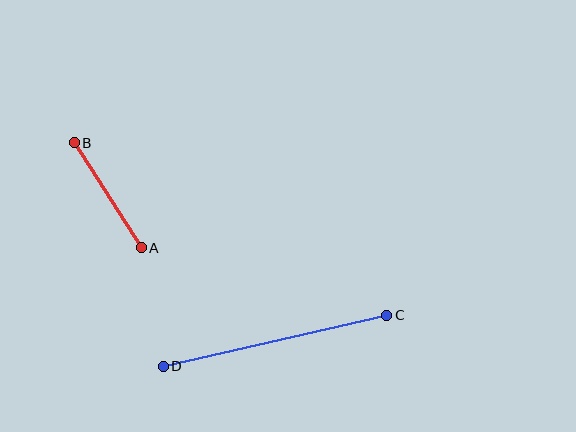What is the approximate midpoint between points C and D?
The midpoint is at approximately (275, 341) pixels.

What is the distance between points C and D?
The distance is approximately 229 pixels.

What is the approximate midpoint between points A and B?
The midpoint is at approximately (108, 195) pixels.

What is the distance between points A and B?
The distance is approximately 125 pixels.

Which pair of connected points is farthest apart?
Points C and D are farthest apart.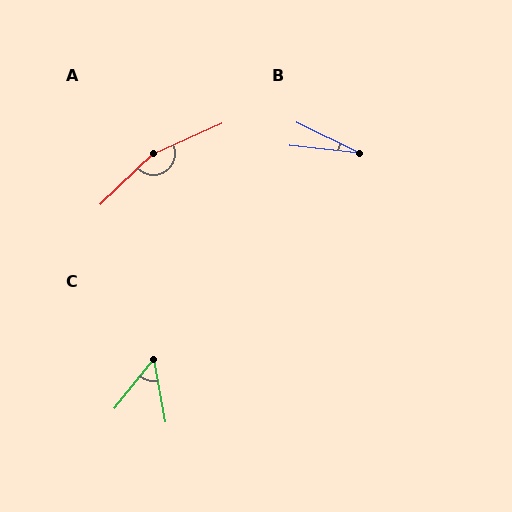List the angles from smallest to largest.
B (20°), C (49°), A (160°).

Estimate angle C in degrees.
Approximately 49 degrees.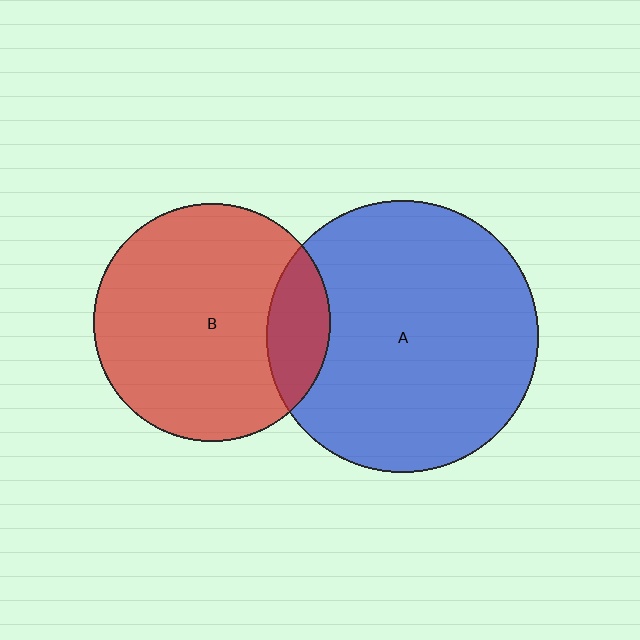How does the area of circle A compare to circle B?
Approximately 1.3 times.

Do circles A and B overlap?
Yes.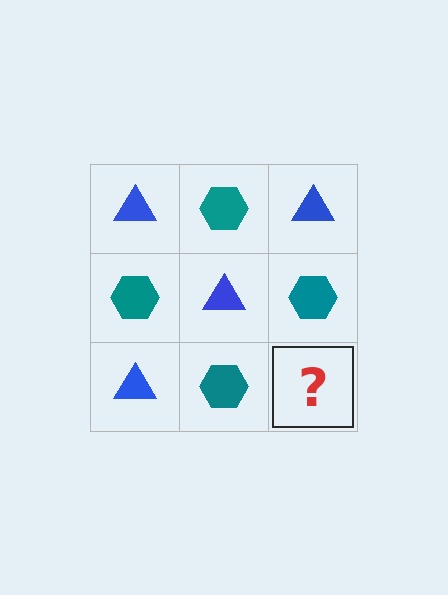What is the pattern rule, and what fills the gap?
The rule is that it alternates blue triangle and teal hexagon in a checkerboard pattern. The gap should be filled with a blue triangle.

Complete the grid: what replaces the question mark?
The question mark should be replaced with a blue triangle.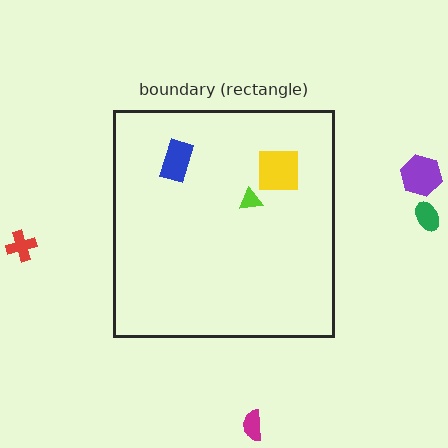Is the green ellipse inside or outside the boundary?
Outside.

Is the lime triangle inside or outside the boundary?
Inside.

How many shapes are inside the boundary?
3 inside, 4 outside.